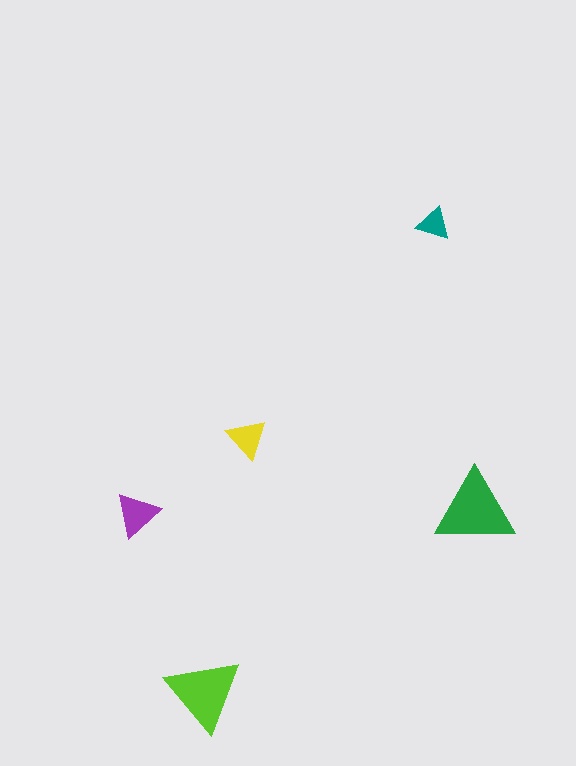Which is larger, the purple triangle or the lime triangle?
The lime one.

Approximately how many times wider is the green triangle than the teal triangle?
About 2.5 times wider.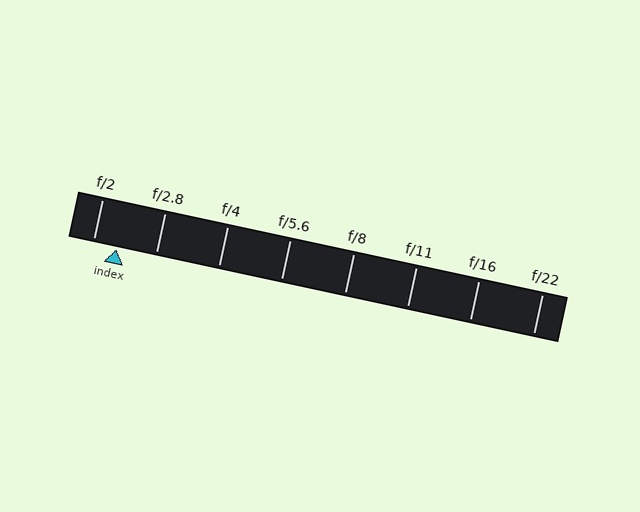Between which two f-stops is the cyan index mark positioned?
The index mark is between f/2 and f/2.8.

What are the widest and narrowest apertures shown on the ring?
The widest aperture shown is f/2 and the narrowest is f/22.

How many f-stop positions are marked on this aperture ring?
There are 8 f-stop positions marked.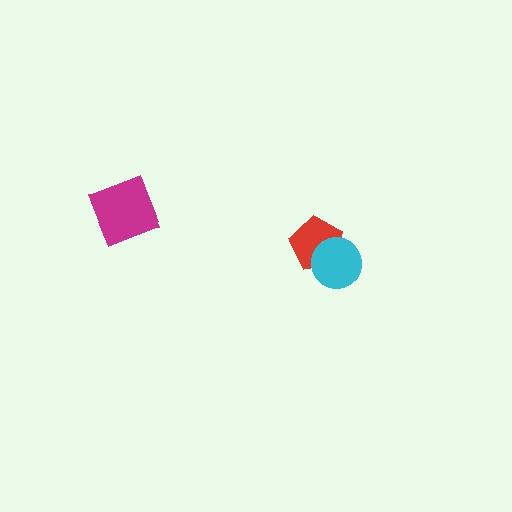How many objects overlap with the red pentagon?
1 object overlaps with the red pentagon.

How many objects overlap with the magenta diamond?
0 objects overlap with the magenta diamond.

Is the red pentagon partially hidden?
Yes, it is partially covered by another shape.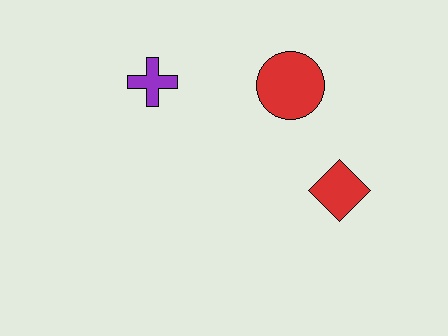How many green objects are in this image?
There are no green objects.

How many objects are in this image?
There are 3 objects.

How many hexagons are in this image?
There are no hexagons.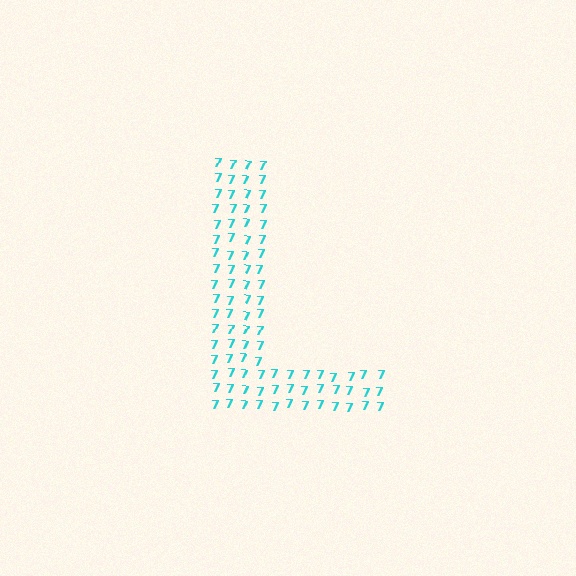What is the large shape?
The large shape is the letter L.